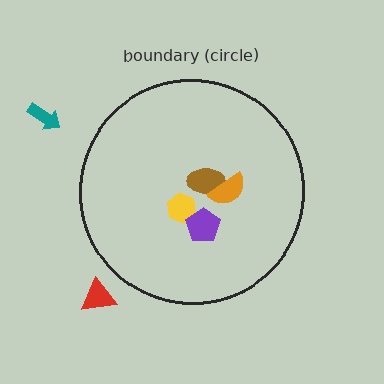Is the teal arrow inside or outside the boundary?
Outside.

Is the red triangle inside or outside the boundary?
Outside.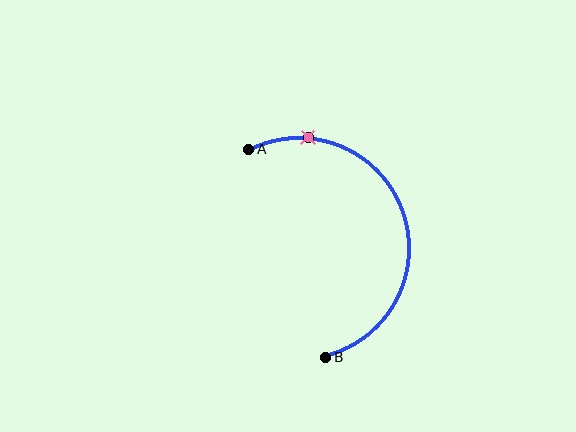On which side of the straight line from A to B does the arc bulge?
The arc bulges to the right of the straight line connecting A and B.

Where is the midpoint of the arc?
The arc midpoint is the point on the curve farthest from the straight line joining A and B. It sits to the right of that line.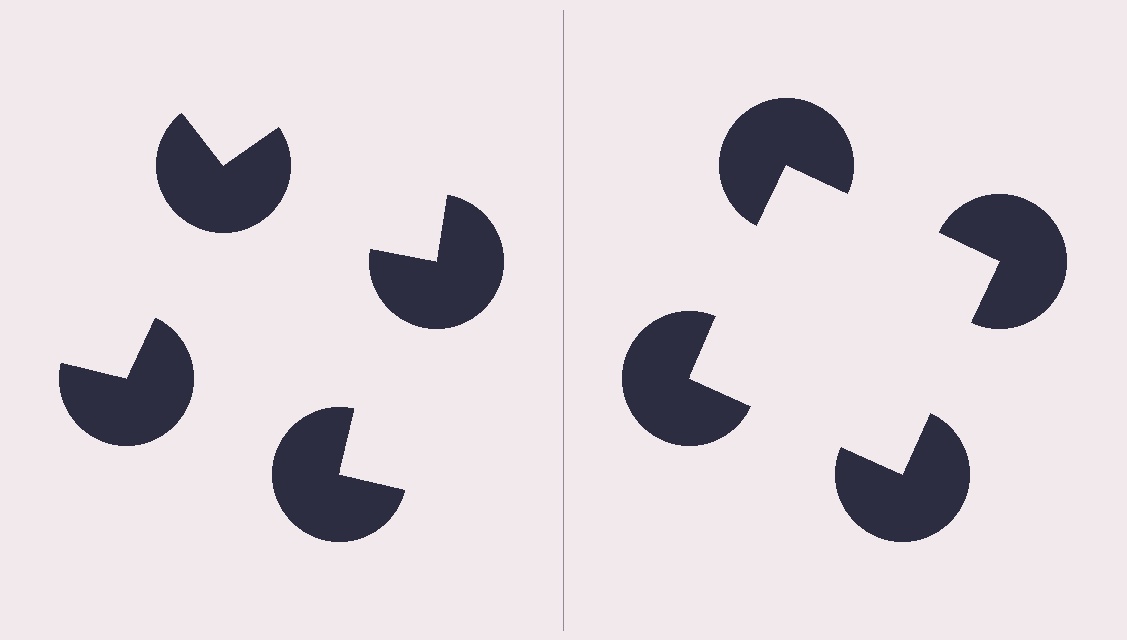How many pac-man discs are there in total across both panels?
8 — 4 on each side.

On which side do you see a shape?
An illusory square appears on the right side. On the left side the wedge cuts are rotated, so no coherent shape forms.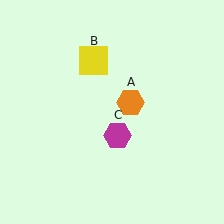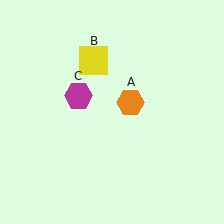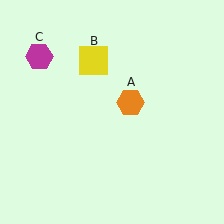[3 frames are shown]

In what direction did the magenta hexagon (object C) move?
The magenta hexagon (object C) moved up and to the left.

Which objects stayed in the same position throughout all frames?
Orange hexagon (object A) and yellow square (object B) remained stationary.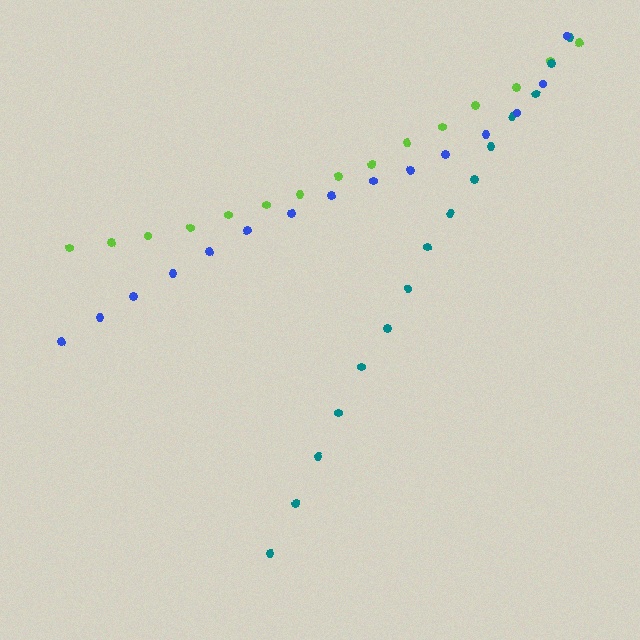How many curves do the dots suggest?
There are 3 distinct paths.